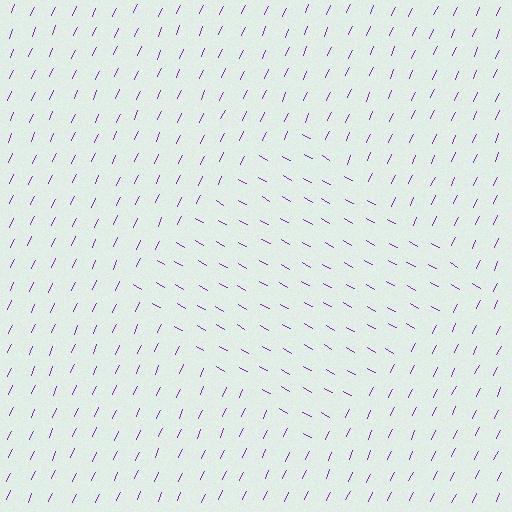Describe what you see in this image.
The image is filled with small purple line segments. A diamond region in the image has lines oriented differently from the surrounding lines, creating a visible texture boundary.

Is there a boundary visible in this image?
Yes, there is a texture boundary formed by a change in line orientation.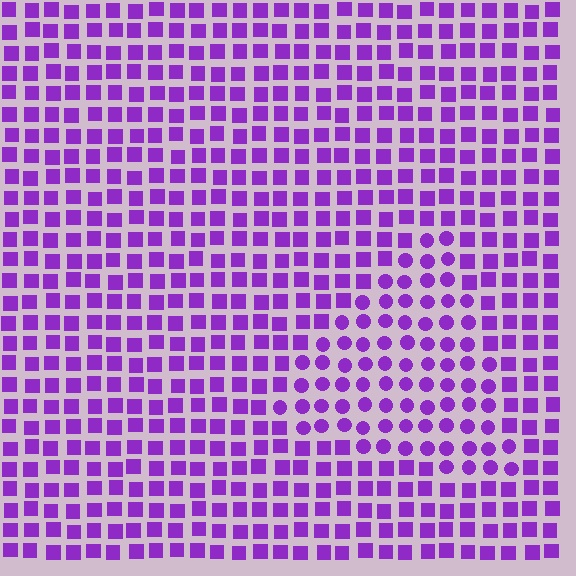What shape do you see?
I see a triangle.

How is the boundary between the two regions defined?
The boundary is defined by a change in element shape: circles inside vs. squares outside. All elements share the same color and spacing.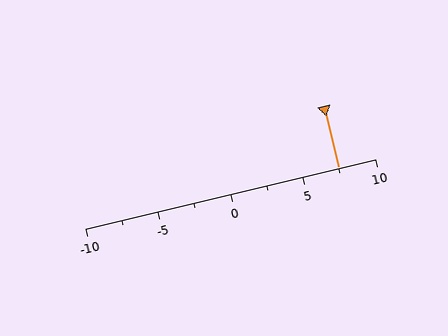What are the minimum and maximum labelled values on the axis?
The axis runs from -10 to 10.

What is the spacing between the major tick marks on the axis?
The major ticks are spaced 5 apart.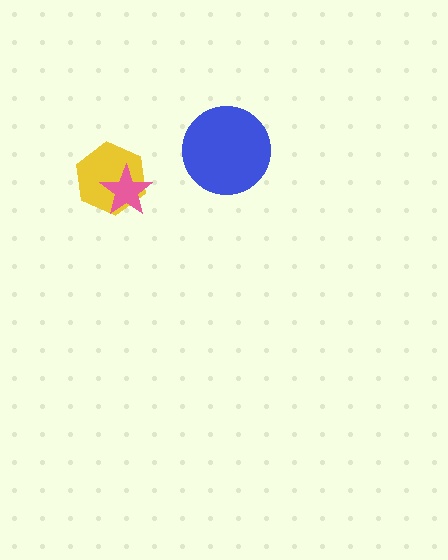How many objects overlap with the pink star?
1 object overlaps with the pink star.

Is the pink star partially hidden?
No, no other shape covers it.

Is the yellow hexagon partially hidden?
Yes, it is partially covered by another shape.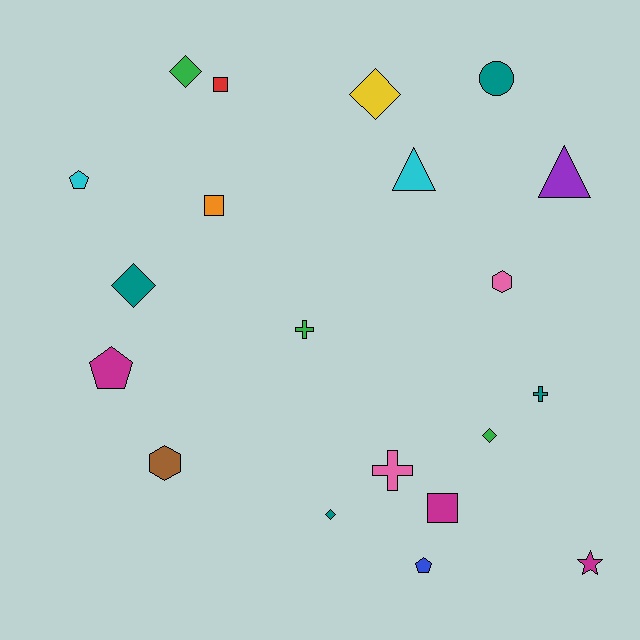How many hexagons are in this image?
There are 2 hexagons.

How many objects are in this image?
There are 20 objects.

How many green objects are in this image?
There are 3 green objects.